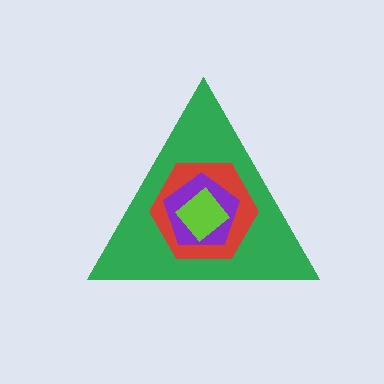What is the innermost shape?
The lime diamond.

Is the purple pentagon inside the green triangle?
Yes.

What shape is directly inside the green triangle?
The red hexagon.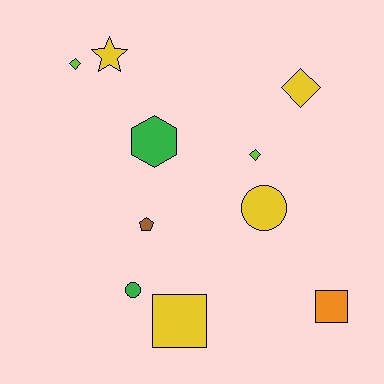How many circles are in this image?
There are 2 circles.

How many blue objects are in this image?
There are no blue objects.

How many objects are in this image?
There are 10 objects.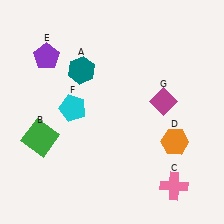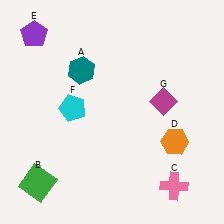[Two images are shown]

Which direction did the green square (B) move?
The green square (B) moved down.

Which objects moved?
The objects that moved are: the green square (B), the purple pentagon (E).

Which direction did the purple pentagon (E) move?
The purple pentagon (E) moved up.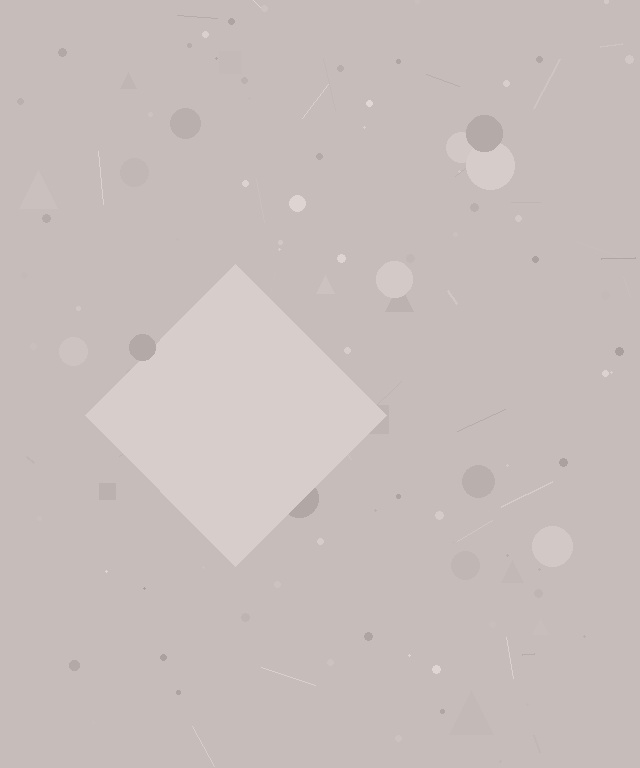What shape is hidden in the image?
A diamond is hidden in the image.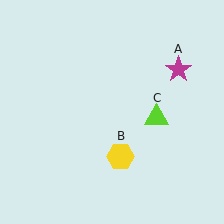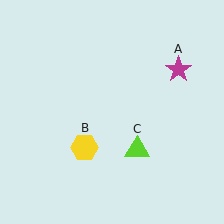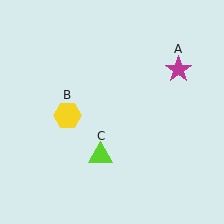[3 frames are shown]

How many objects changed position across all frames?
2 objects changed position: yellow hexagon (object B), lime triangle (object C).